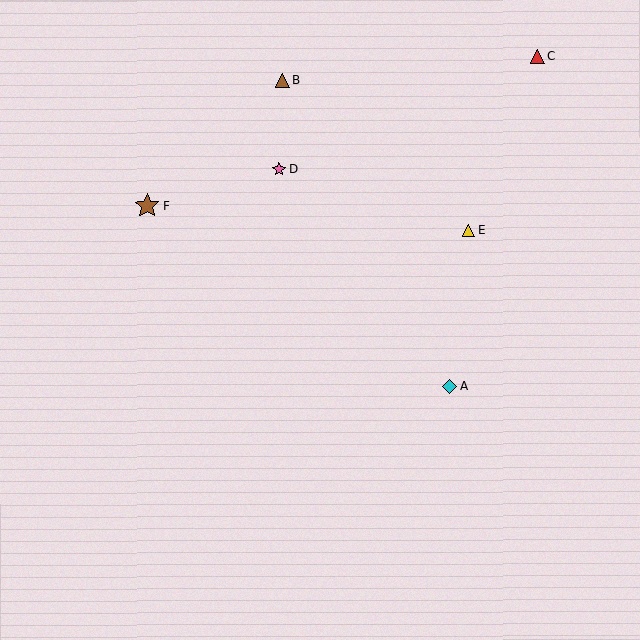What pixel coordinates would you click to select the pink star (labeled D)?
Click at (279, 170) to select the pink star D.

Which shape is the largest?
The brown star (labeled F) is the largest.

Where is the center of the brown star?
The center of the brown star is at (147, 206).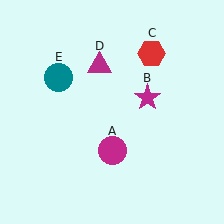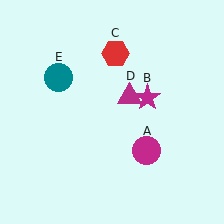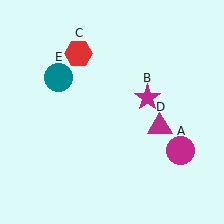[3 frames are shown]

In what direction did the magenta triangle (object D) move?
The magenta triangle (object D) moved down and to the right.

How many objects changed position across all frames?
3 objects changed position: magenta circle (object A), red hexagon (object C), magenta triangle (object D).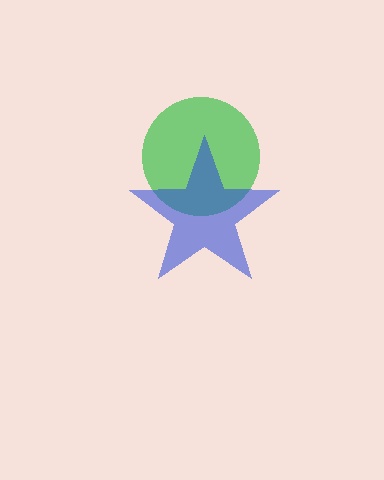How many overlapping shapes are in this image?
There are 2 overlapping shapes in the image.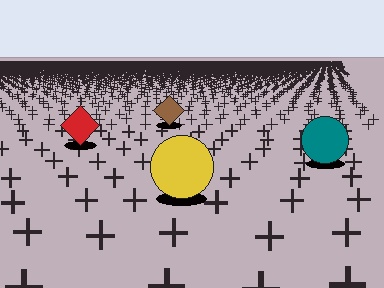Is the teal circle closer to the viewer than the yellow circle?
No. The yellow circle is closer — you can tell from the texture gradient: the ground texture is coarser near it.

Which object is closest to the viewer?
The yellow circle is closest. The texture marks near it are larger and more spread out.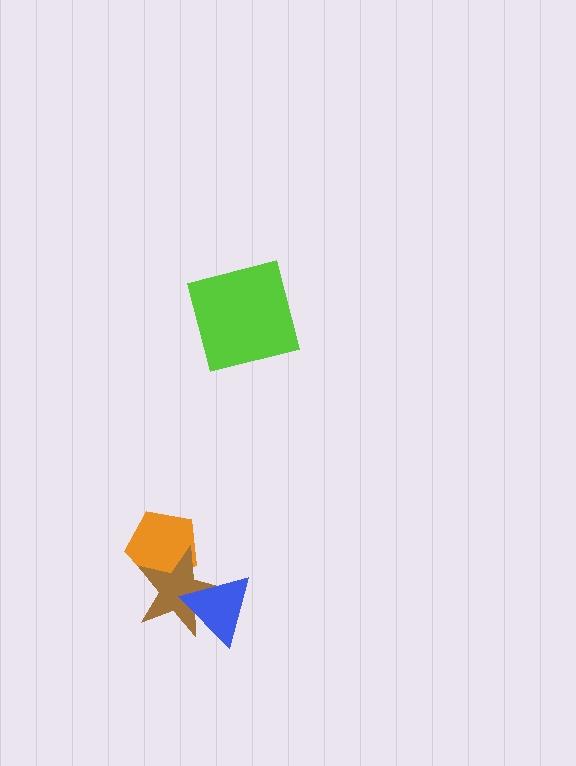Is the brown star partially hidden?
Yes, it is partially covered by another shape.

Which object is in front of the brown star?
The blue triangle is in front of the brown star.